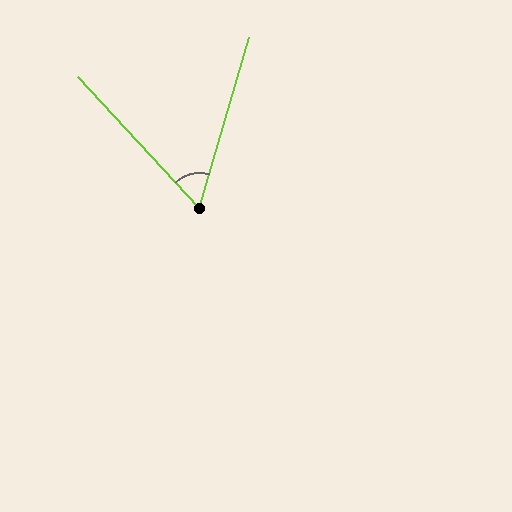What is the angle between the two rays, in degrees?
Approximately 59 degrees.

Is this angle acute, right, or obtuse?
It is acute.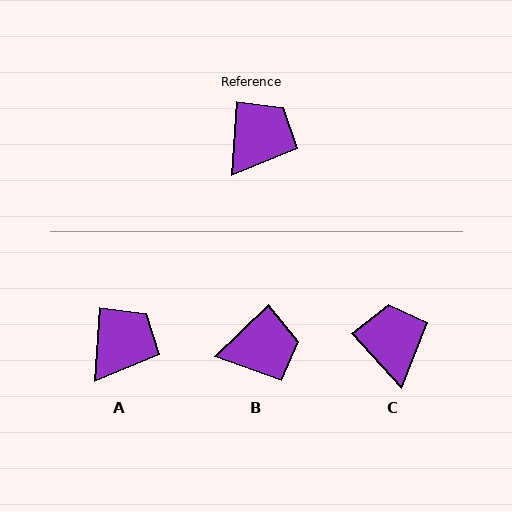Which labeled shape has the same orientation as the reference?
A.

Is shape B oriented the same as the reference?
No, it is off by about 43 degrees.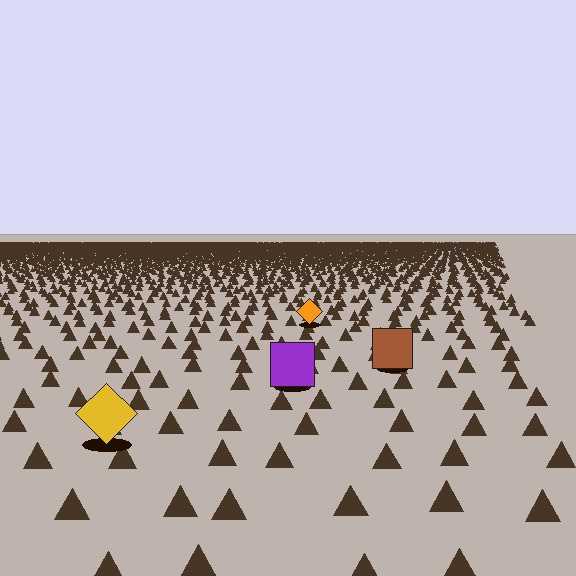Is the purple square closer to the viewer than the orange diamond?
Yes. The purple square is closer — you can tell from the texture gradient: the ground texture is coarser near it.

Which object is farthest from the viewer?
The orange diamond is farthest from the viewer. It appears smaller and the ground texture around it is denser.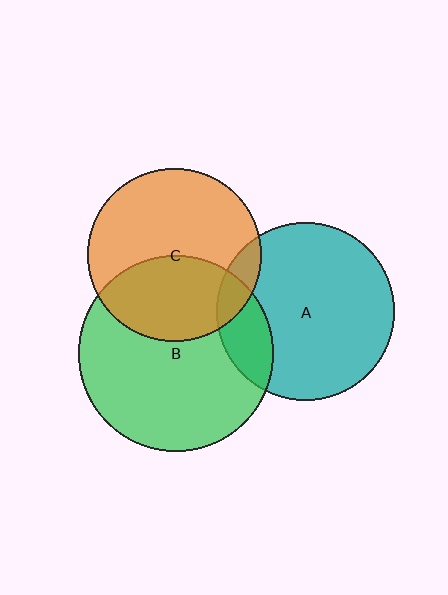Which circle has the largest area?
Circle B (green).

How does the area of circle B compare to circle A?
Approximately 1.2 times.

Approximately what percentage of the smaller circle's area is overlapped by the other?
Approximately 20%.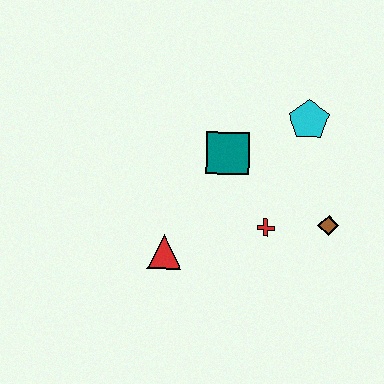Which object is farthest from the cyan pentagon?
The red triangle is farthest from the cyan pentagon.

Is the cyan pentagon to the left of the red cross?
No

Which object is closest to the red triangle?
The red cross is closest to the red triangle.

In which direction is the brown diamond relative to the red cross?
The brown diamond is to the right of the red cross.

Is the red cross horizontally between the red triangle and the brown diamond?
Yes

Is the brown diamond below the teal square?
Yes